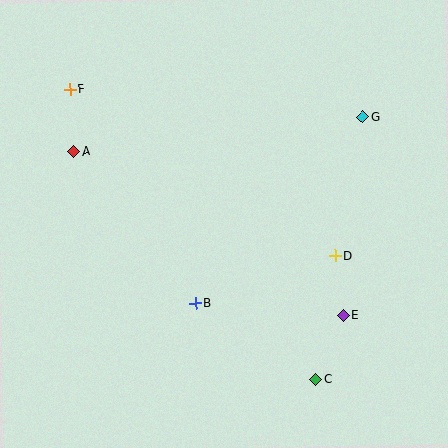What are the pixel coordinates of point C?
Point C is at (315, 379).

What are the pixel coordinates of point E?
Point E is at (343, 315).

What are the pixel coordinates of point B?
Point B is at (196, 303).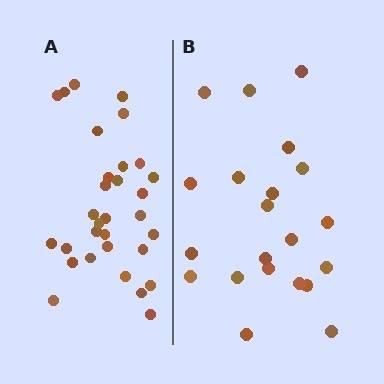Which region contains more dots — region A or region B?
Region A (the left region) has more dots.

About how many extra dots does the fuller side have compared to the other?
Region A has roughly 10 or so more dots than region B.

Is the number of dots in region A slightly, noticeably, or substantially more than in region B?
Region A has substantially more. The ratio is roughly 1.5 to 1.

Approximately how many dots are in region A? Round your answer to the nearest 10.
About 30 dots. (The exact count is 31, which rounds to 30.)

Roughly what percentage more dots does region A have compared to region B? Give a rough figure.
About 50% more.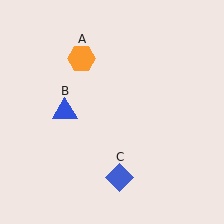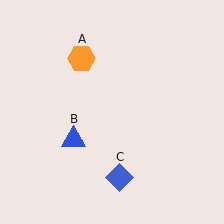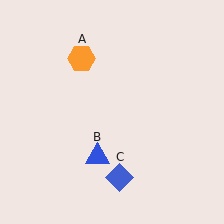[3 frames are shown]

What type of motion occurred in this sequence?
The blue triangle (object B) rotated counterclockwise around the center of the scene.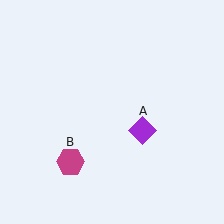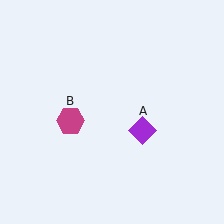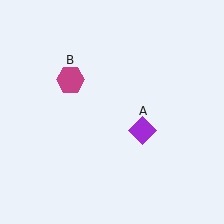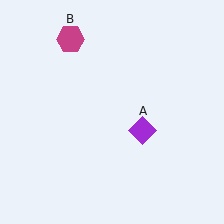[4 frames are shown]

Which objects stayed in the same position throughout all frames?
Purple diamond (object A) remained stationary.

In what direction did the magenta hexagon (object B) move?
The magenta hexagon (object B) moved up.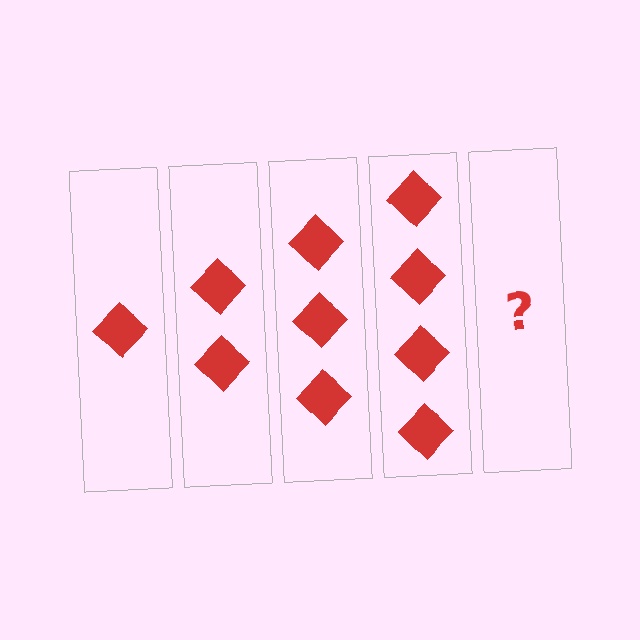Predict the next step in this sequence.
The next step is 5 diamonds.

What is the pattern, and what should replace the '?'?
The pattern is that each step adds one more diamond. The '?' should be 5 diamonds.